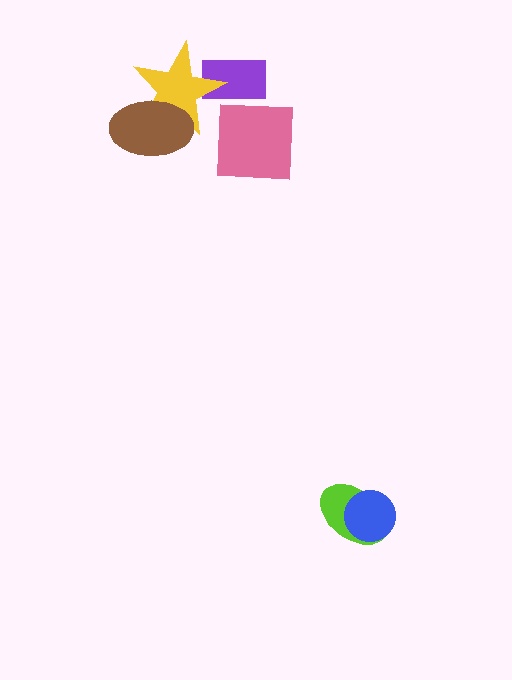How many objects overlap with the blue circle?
1 object overlaps with the blue circle.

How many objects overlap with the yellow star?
2 objects overlap with the yellow star.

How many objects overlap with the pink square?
0 objects overlap with the pink square.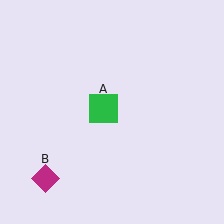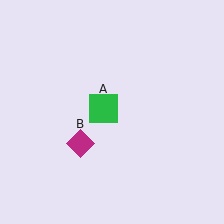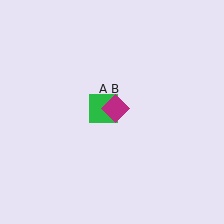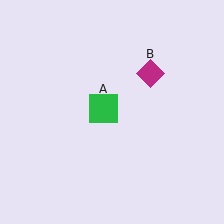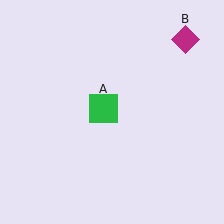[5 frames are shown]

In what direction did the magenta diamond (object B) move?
The magenta diamond (object B) moved up and to the right.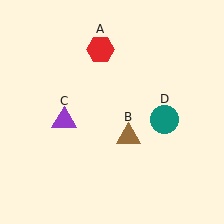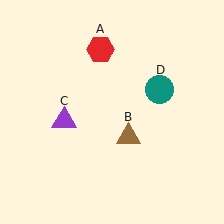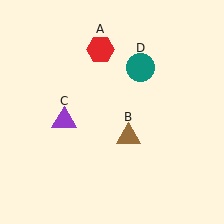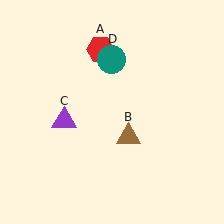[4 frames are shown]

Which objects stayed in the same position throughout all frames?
Red hexagon (object A) and brown triangle (object B) and purple triangle (object C) remained stationary.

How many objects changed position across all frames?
1 object changed position: teal circle (object D).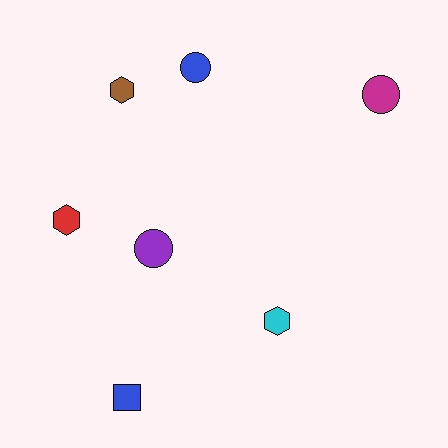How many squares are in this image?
There is 1 square.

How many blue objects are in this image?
There are 2 blue objects.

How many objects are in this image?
There are 7 objects.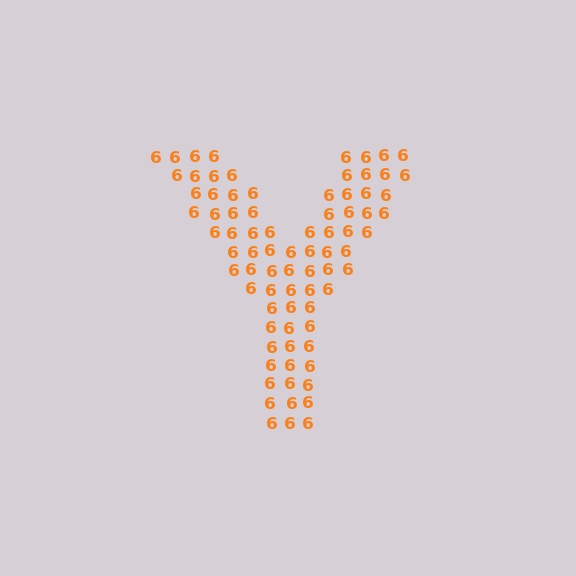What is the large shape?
The large shape is the letter Y.